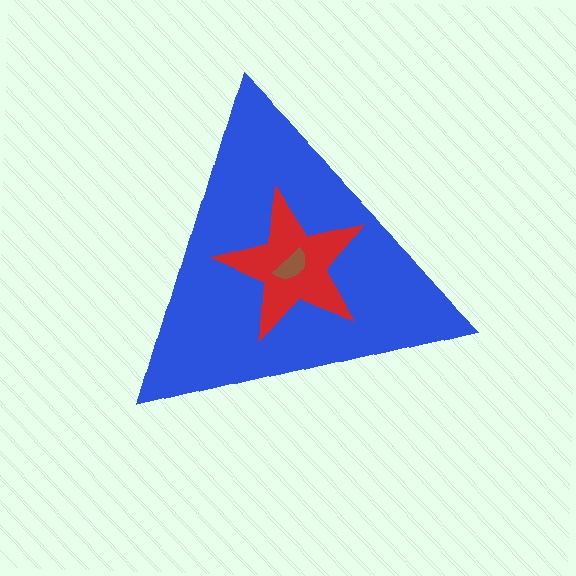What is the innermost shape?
The brown semicircle.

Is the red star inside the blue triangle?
Yes.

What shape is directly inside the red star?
The brown semicircle.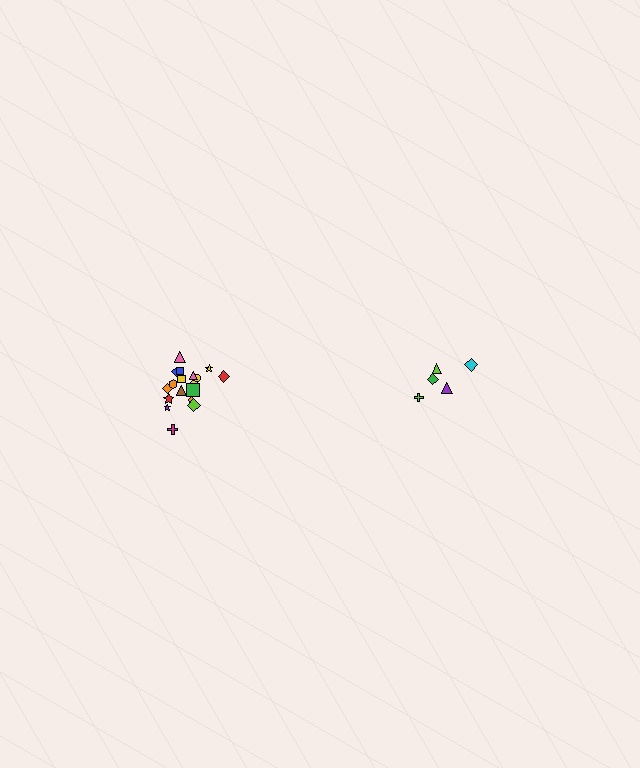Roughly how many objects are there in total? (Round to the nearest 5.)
Roughly 25 objects in total.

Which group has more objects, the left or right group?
The left group.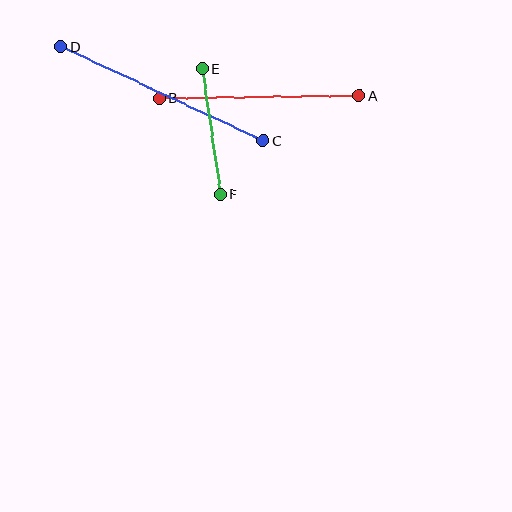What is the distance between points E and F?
The distance is approximately 127 pixels.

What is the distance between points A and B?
The distance is approximately 199 pixels.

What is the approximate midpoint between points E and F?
The midpoint is at approximately (211, 131) pixels.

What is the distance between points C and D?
The distance is approximately 223 pixels.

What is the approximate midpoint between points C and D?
The midpoint is at approximately (162, 94) pixels.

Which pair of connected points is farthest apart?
Points C and D are farthest apart.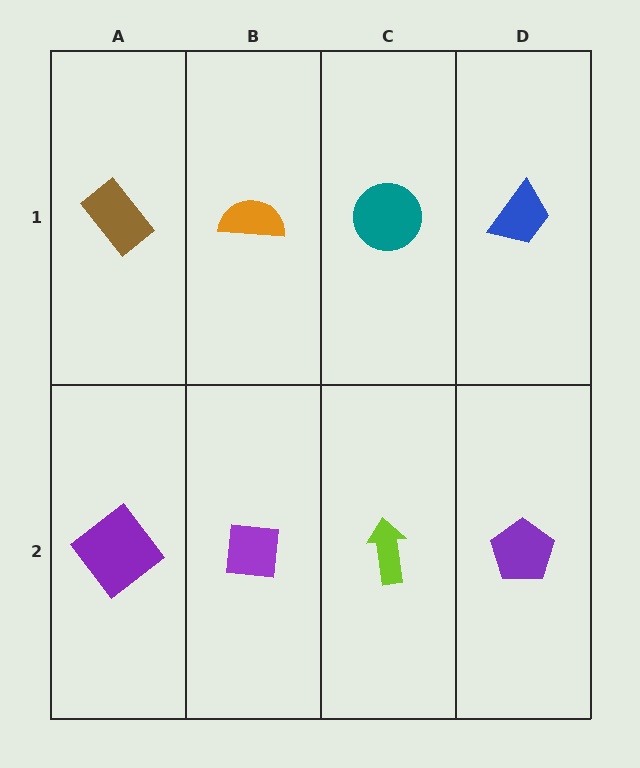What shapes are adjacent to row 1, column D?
A purple pentagon (row 2, column D), a teal circle (row 1, column C).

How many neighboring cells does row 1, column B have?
3.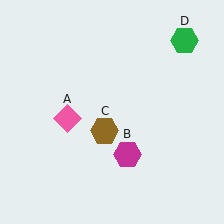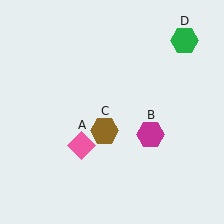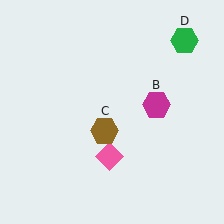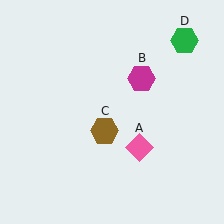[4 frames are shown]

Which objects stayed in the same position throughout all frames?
Brown hexagon (object C) and green hexagon (object D) remained stationary.